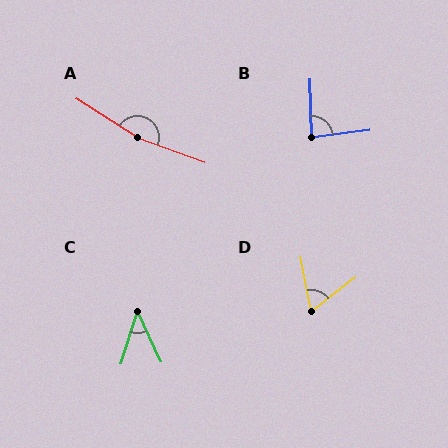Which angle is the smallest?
C, at approximately 43 degrees.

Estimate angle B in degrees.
Approximately 83 degrees.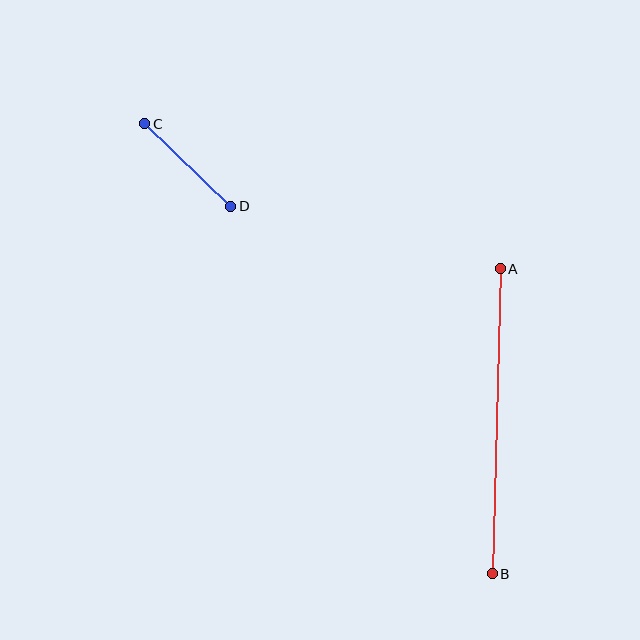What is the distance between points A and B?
The distance is approximately 305 pixels.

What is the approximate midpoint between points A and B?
The midpoint is at approximately (496, 421) pixels.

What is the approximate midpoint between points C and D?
The midpoint is at approximately (188, 165) pixels.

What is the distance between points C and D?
The distance is approximately 119 pixels.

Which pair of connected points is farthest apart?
Points A and B are farthest apart.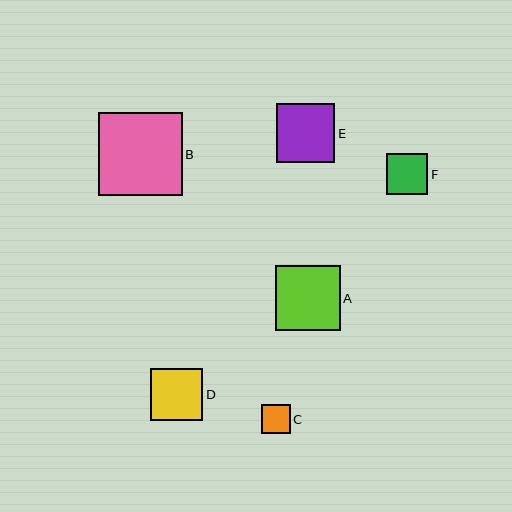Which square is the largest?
Square B is the largest with a size of approximately 84 pixels.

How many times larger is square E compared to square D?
Square E is approximately 1.1 times the size of square D.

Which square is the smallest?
Square C is the smallest with a size of approximately 29 pixels.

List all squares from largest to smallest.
From largest to smallest: B, A, E, D, F, C.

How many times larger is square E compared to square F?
Square E is approximately 1.4 times the size of square F.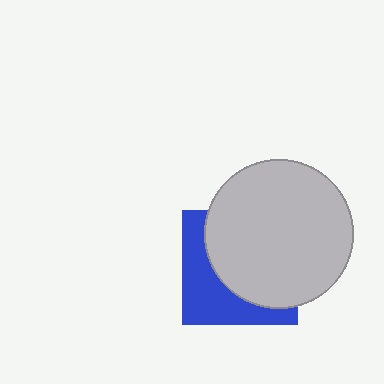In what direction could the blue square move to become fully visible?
The blue square could move toward the lower-left. That would shift it out from behind the light gray circle entirely.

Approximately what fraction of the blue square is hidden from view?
Roughly 60% of the blue square is hidden behind the light gray circle.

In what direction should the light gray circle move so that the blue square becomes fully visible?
The light gray circle should move toward the upper-right. That is the shortest direction to clear the overlap and leave the blue square fully visible.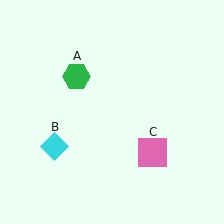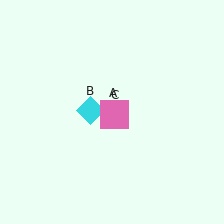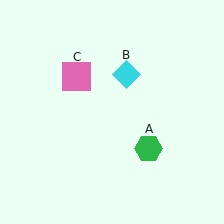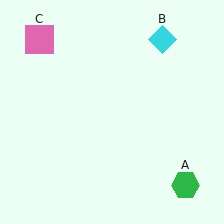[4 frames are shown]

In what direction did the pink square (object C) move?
The pink square (object C) moved up and to the left.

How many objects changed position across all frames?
3 objects changed position: green hexagon (object A), cyan diamond (object B), pink square (object C).